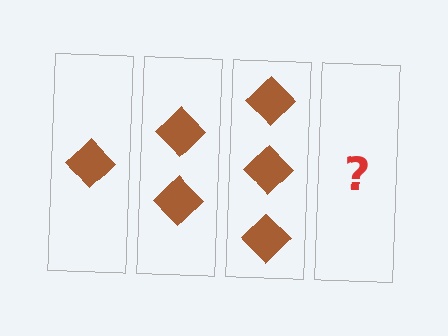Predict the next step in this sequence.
The next step is 4 diamonds.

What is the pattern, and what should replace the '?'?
The pattern is that each step adds one more diamond. The '?' should be 4 diamonds.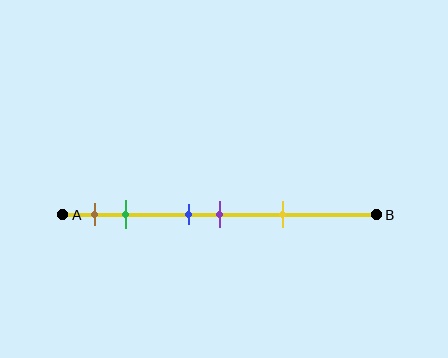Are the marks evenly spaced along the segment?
No, the marks are not evenly spaced.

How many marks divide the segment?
There are 5 marks dividing the segment.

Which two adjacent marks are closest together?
The blue and purple marks are the closest adjacent pair.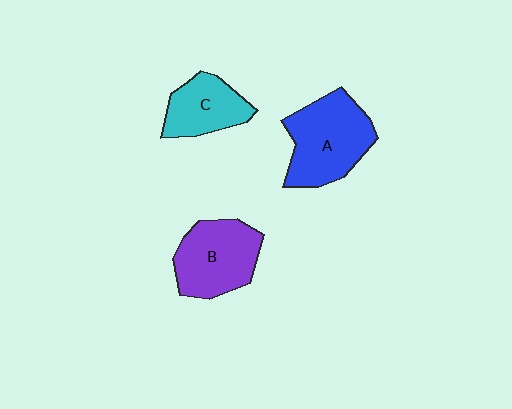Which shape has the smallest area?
Shape C (cyan).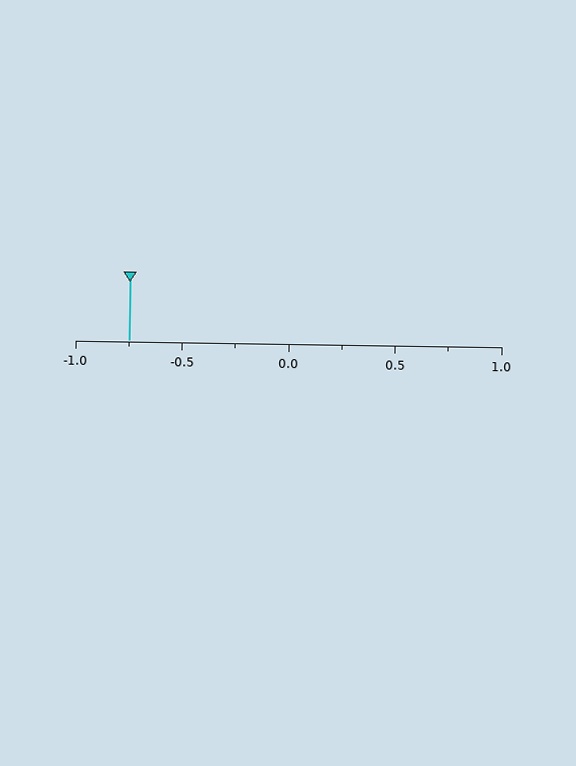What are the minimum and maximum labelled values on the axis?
The axis runs from -1.0 to 1.0.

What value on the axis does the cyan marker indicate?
The marker indicates approximately -0.75.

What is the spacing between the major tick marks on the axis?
The major ticks are spaced 0.5 apart.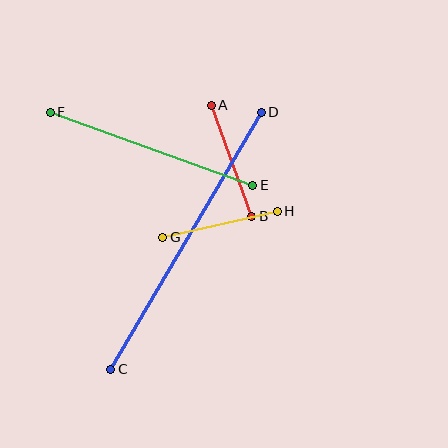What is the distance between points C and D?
The distance is approximately 298 pixels.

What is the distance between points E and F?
The distance is approximately 215 pixels.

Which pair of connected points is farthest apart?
Points C and D are farthest apart.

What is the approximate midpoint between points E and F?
The midpoint is at approximately (152, 149) pixels.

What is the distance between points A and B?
The distance is approximately 118 pixels.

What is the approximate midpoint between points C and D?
The midpoint is at approximately (186, 241) pixels.